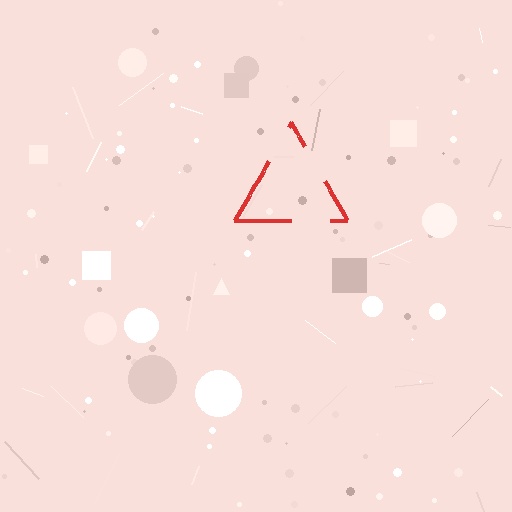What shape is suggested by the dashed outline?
The dashed outline suggests a triangle.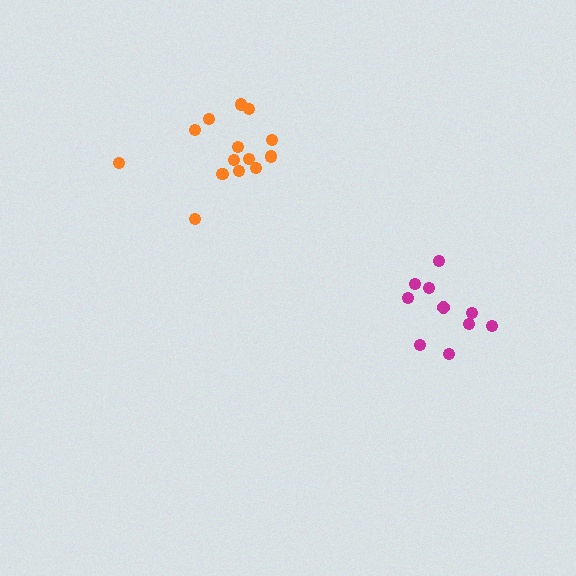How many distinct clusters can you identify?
There are 2 distinct clusters.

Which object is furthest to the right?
The magenta cluster is rightmost.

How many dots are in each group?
Group 1: 14 dots, Group 2: 10 dots (24 total).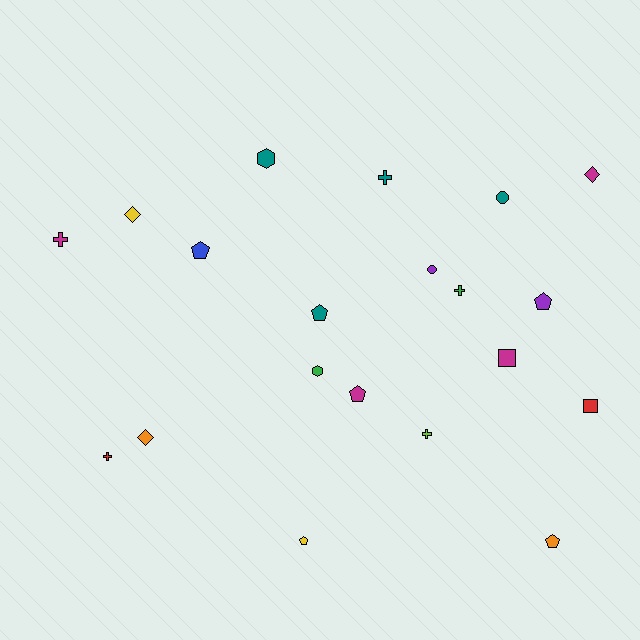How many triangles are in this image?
There are no triangles.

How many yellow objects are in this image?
There are 2 yellow objects.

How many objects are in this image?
There are 20 objects.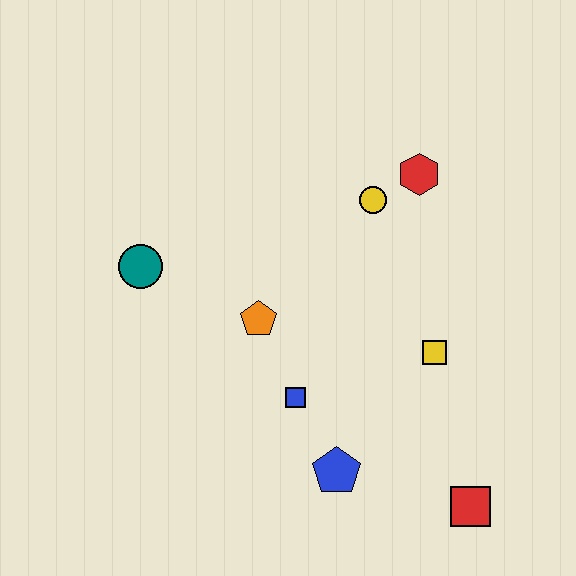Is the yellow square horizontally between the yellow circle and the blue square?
No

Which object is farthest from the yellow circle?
The red square is farthest from the yellow circle.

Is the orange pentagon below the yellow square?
No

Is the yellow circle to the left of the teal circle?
No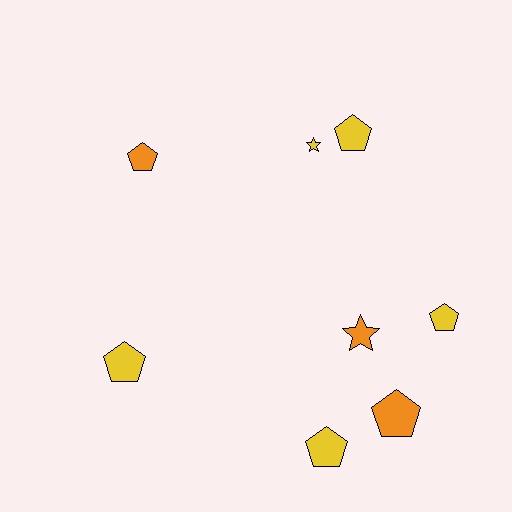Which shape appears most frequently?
Pentagon, with 6 objects.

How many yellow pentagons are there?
There are 4 yellow pentagons.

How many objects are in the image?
There are 8 objects.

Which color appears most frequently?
Yellow, with 5 objects.